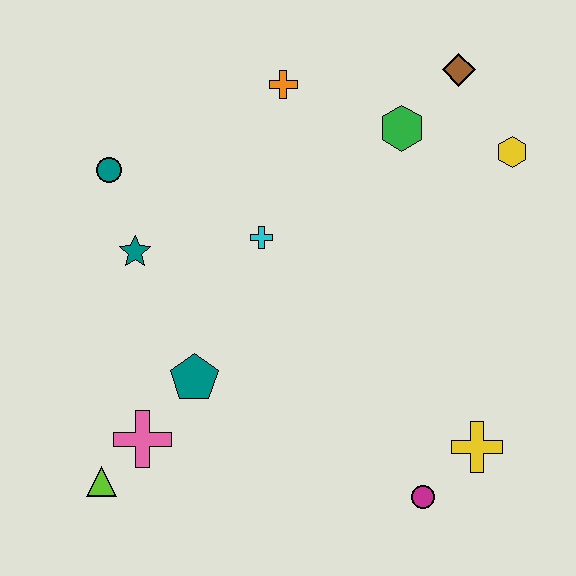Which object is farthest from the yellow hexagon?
The lime triangle is farthest from the yellow hexagon.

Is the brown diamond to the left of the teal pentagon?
No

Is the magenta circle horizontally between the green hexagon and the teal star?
No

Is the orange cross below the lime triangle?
No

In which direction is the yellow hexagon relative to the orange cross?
The yellow hexagon is to the right of the orange cross.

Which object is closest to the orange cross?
The green hexagon is closest to the orange cross.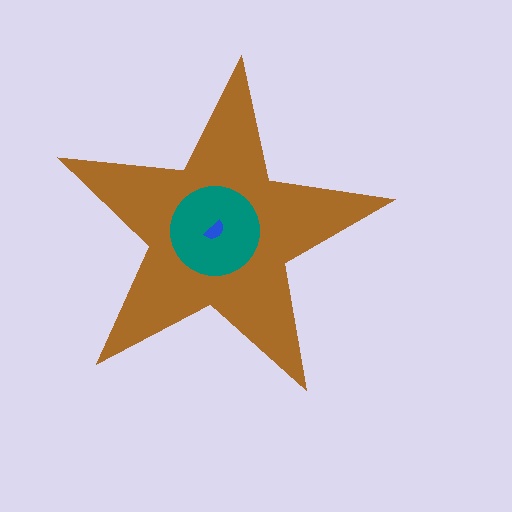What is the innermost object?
The blue semicircle.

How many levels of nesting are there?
3.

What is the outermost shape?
The brown star.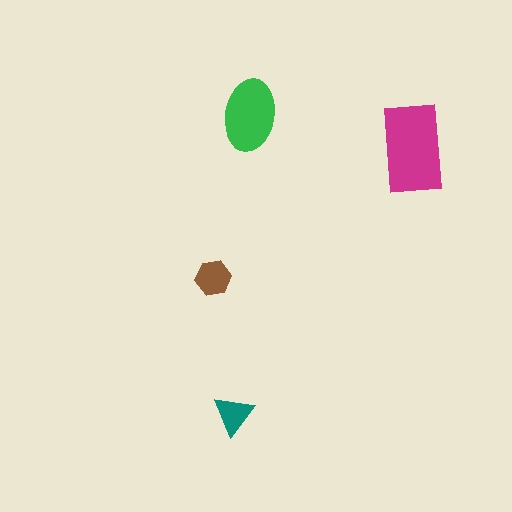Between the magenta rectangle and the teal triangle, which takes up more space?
The magenta rectangle.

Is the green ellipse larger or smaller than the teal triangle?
Larger.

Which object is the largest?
The magenta rectangle.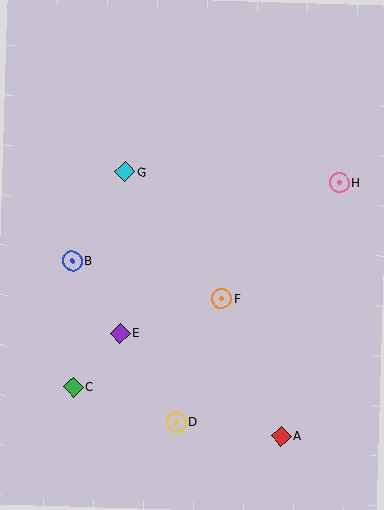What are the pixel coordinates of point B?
Point B is at (72, 261).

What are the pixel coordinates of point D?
Point D is at (176, 422).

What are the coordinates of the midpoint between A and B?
The midpoint between A and B is at (177, 348).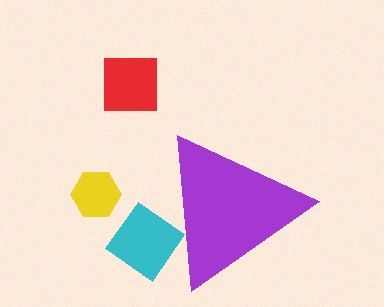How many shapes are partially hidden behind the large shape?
1 shape is partially hidden.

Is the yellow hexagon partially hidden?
No, the yellow hexagon is fully visible.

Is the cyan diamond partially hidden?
Yes, the cyan diamond is partially hidden behind the purple triangle.